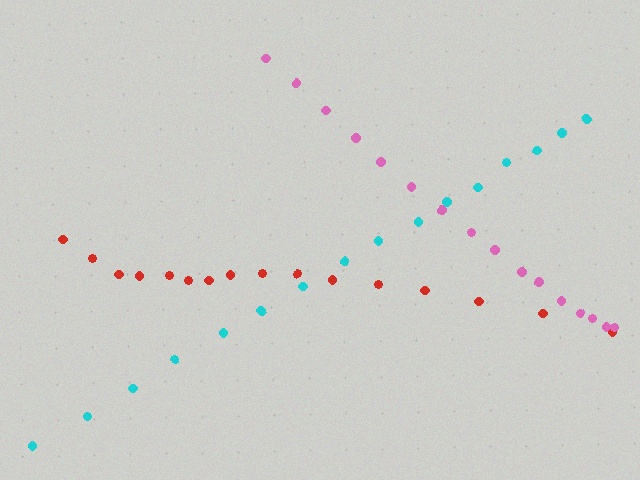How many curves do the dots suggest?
There are 3 distinct paths.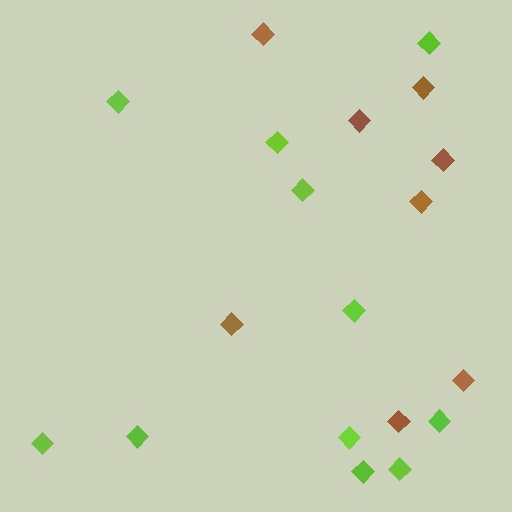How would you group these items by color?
There are 2 groups: one group of lime diamonds (11) and one group of brown diamonds (8).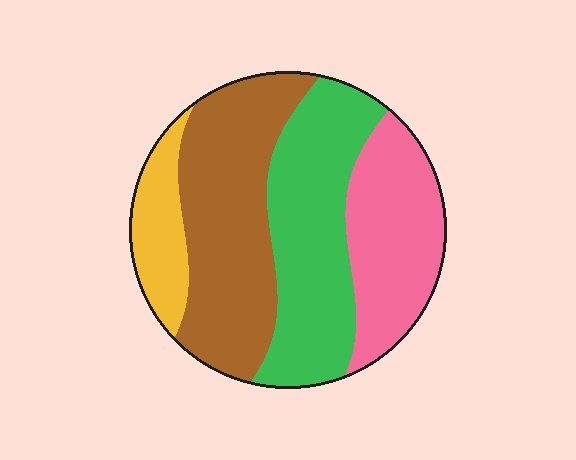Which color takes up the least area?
Yellow, at roughly 10%.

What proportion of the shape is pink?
Pink covers 23% of the shape.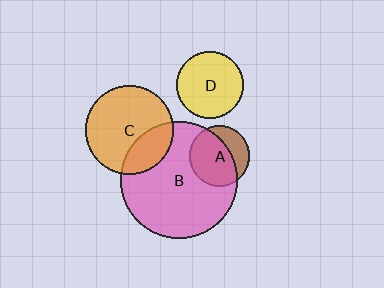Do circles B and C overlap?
Yes.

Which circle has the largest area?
Circle B (pink).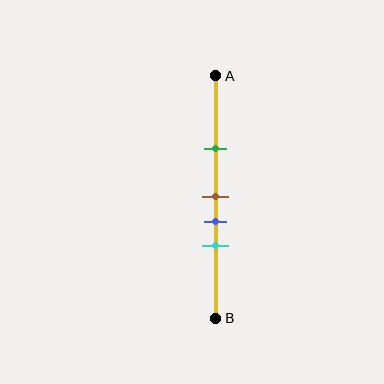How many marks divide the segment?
There are 4 marks dividing the segment.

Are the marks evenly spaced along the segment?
No, the marks are not evenly spaced.